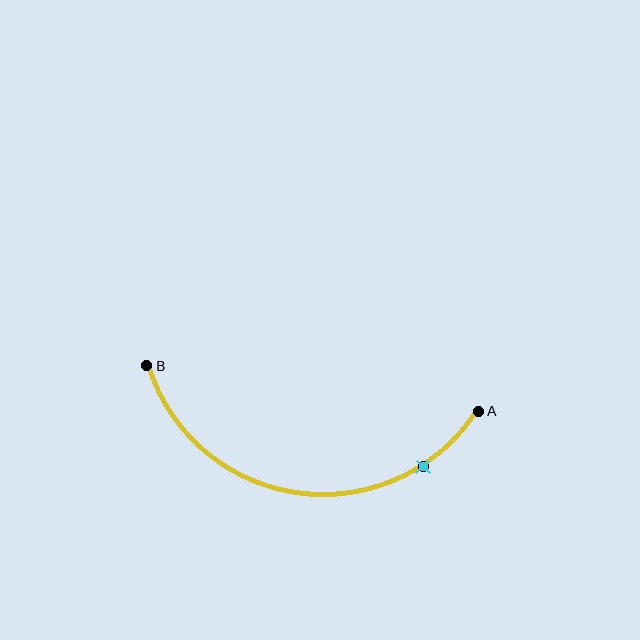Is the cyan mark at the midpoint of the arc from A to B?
No. The cyan mark lies on the arc but is closer to endpoint A. The arc midpoint would be at the point on the curve equidistant along the arc from both A and B.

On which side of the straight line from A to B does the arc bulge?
The arc bulges below the straight line connecting A and B.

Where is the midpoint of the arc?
The arc midpoint is the point on the curve farthest from the straight line joining A and B. It sits below that line.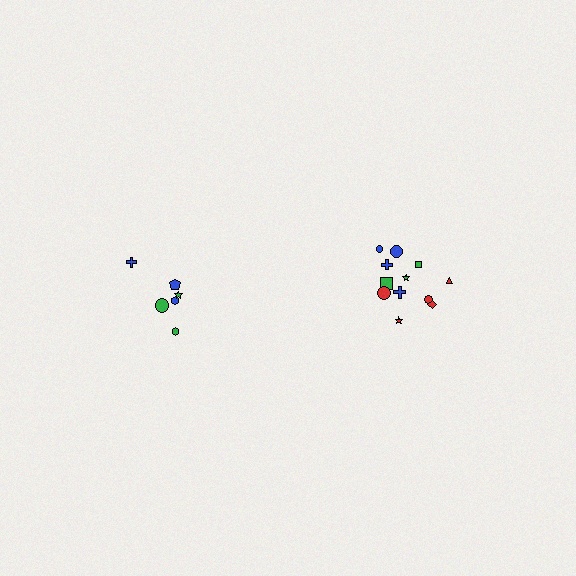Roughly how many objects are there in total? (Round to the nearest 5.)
Roughly 20 objects in total.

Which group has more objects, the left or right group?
The right group.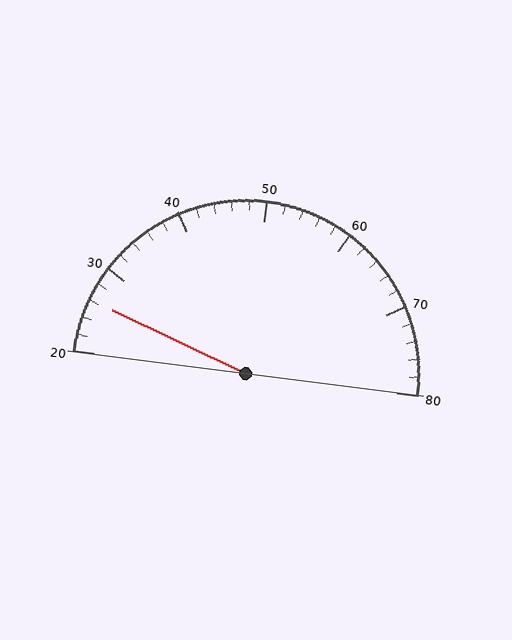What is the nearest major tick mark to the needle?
The nearest major tick mark is 30.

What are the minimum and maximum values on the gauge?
The gauge ranges from 20 to 80.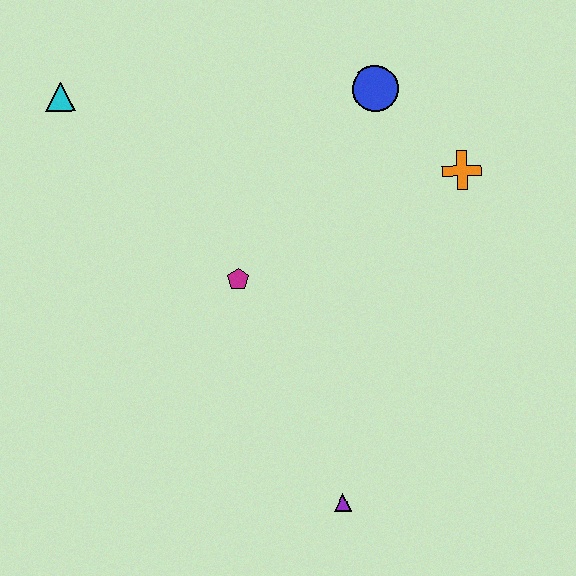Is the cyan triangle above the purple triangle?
Yes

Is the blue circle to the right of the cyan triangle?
Yes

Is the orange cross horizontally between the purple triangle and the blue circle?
No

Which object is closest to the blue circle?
The orange cross is closest to the blue circle.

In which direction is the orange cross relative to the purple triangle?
The orange cross is above the purple triangle.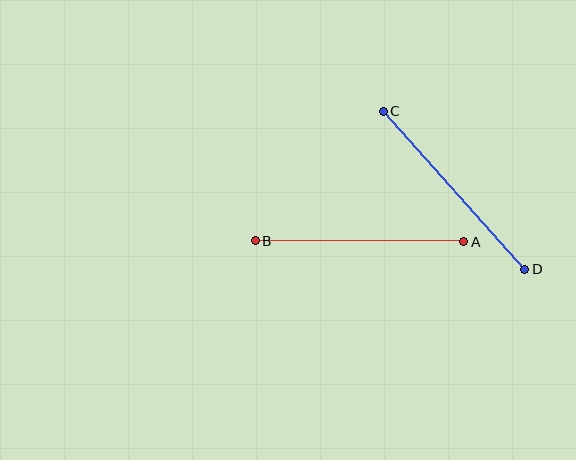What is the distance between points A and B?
The distance is approximately 208 pixels.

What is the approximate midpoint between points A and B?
The midpoint is at approximately (360, 241) pixels.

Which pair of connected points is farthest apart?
Points C and D are farthest apart.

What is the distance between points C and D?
The distance is approximately 212 pixels.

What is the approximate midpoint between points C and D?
The midpoint is at approximately (454, 190) pixels.